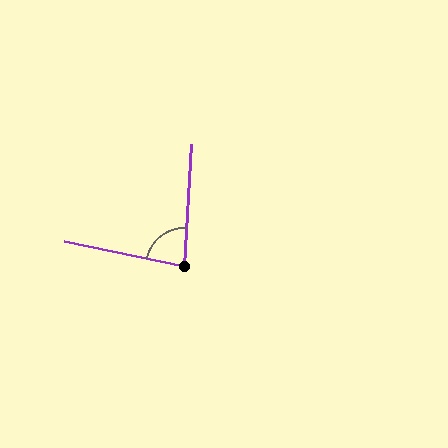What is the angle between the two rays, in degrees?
Approximately 82 degrees.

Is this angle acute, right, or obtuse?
It is acute.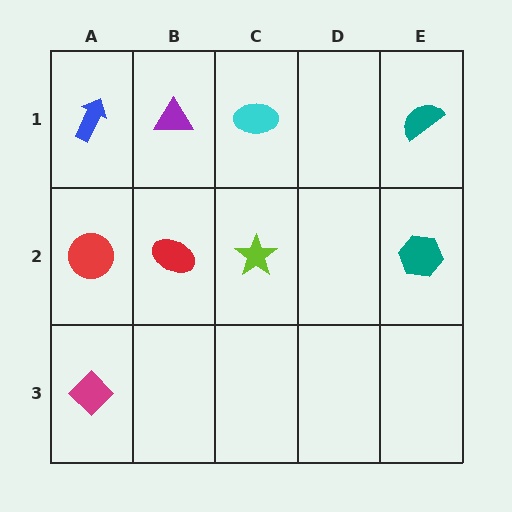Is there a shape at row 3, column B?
No, that cell is empty.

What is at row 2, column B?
A red ellipse.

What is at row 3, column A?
A magenta diamond.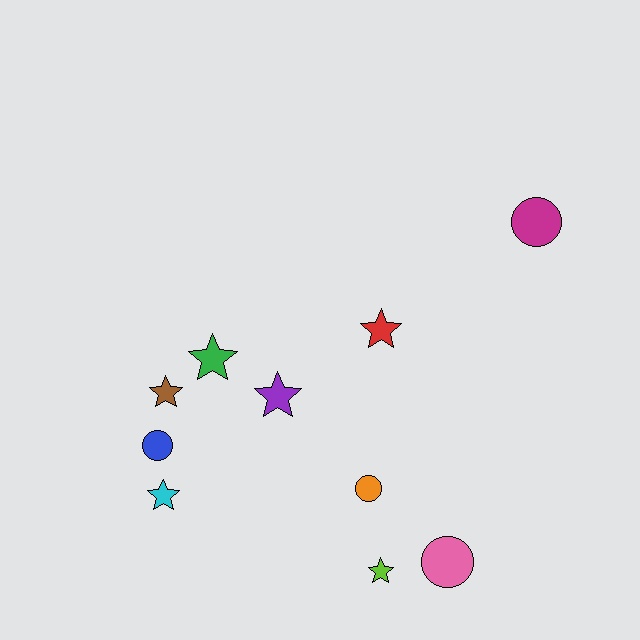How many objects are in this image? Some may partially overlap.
There are 10 objects.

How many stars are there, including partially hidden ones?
There are 6 stars.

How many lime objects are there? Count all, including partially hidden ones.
There is 1 lime object.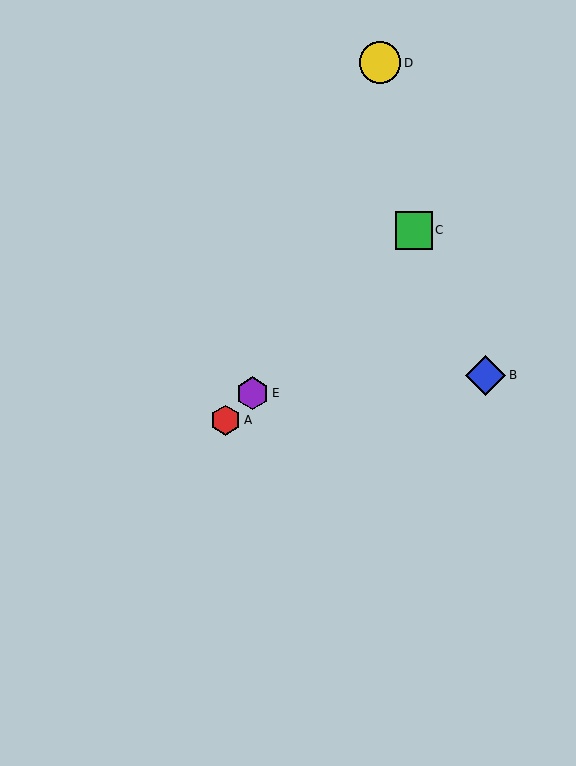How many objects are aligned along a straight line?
3 objects (A, C, E) are aligned along a straight line.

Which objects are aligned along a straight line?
Objects A, C, E are aligned along a straight line.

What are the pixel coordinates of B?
Object B is at (486, 375).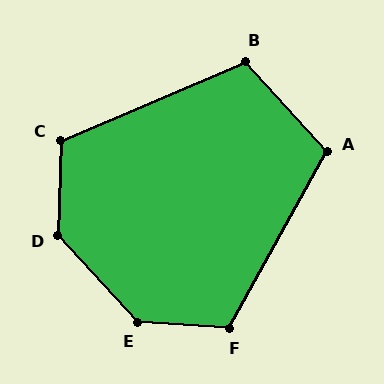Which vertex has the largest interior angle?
E, at approximately 136 degrees.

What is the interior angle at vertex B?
Approximately 109 degrees (obtuse).